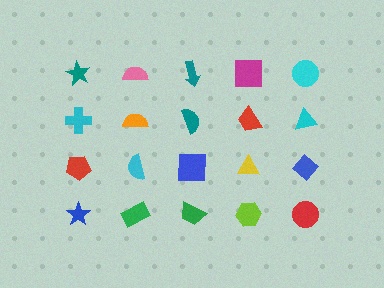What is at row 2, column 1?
A cyan cross.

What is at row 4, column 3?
A green trapezoid.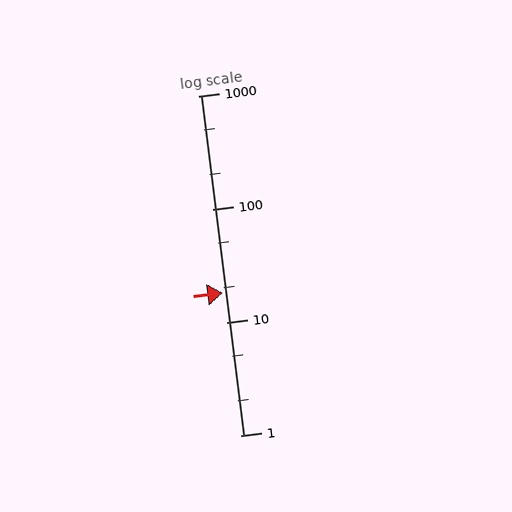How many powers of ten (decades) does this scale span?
The scale spans 3 decades, from 1 to 1000.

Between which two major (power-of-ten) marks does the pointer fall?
The pointer is between 10 and 100.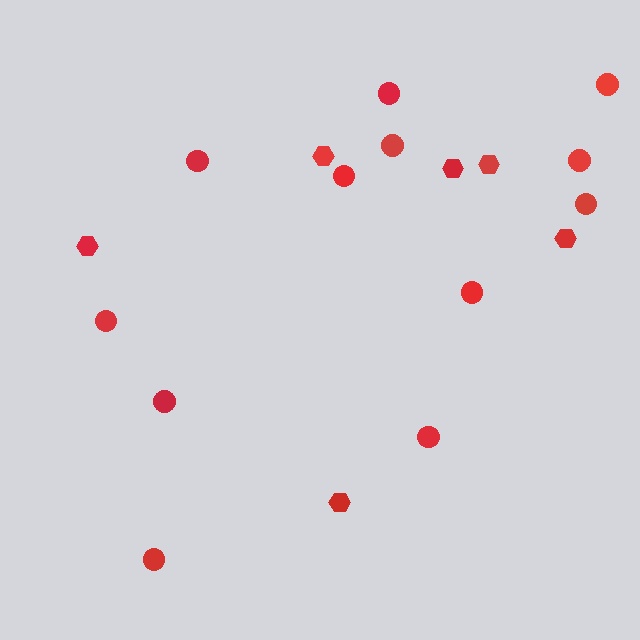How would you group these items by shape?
There are 2 groups: one group of hexagons (6) and one group of circles (12).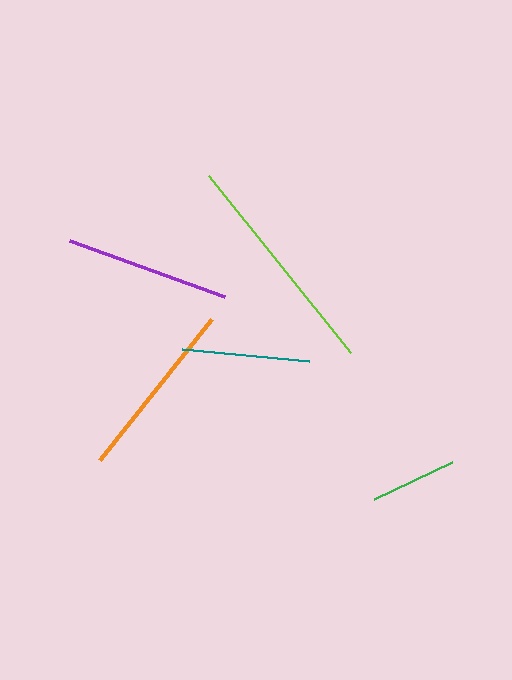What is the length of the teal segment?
The teal segment is approximately 127 pixels long.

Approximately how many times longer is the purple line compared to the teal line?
The purple line is approximately 1.3 times the length of the teal line.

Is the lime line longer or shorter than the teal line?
The lime line is longer than the teal line.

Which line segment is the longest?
The lime line is the longest at approximately 227 pixels.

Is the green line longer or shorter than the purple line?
The purple line is longer than the green line.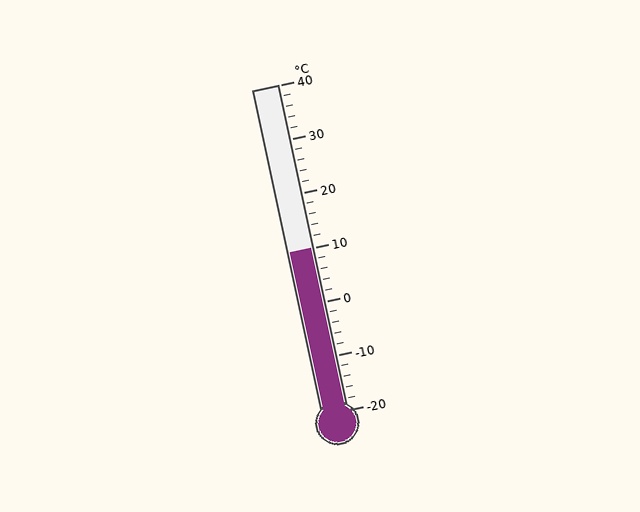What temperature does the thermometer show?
The thermometer shows approximately 10°C.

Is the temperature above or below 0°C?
The temperature is above 0°C.